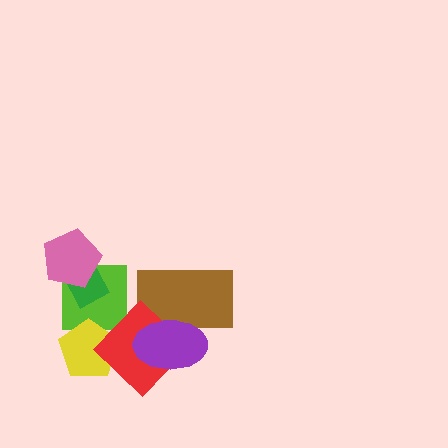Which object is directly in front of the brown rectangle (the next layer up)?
The red diamond is directly in front of the brown rectangle.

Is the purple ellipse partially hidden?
No, no other shape covers it.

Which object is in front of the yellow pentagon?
The red diamond is in front of the yellow pentagon.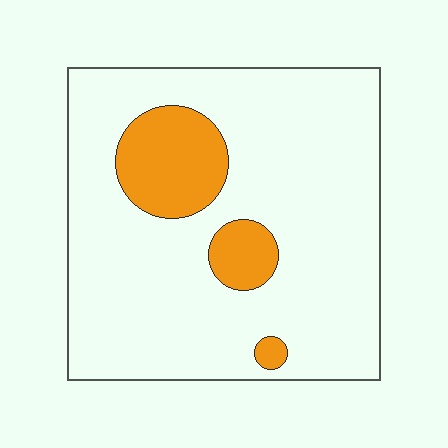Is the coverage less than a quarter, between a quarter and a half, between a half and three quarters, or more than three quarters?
Less than a quarter.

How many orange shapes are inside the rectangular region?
3.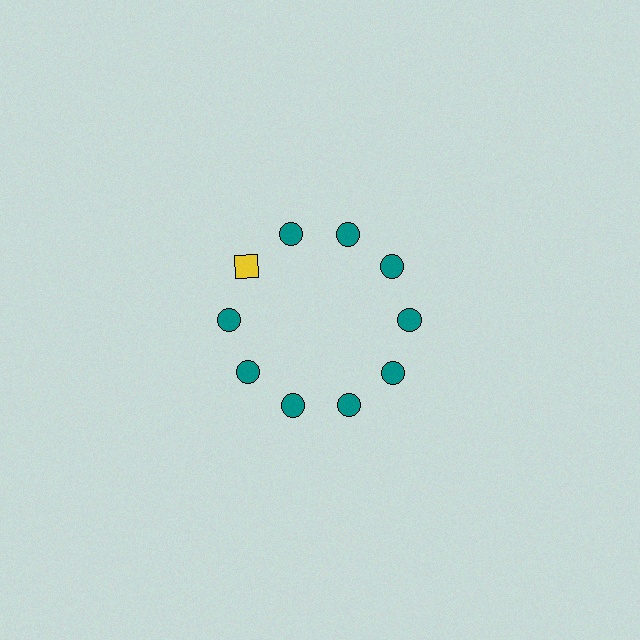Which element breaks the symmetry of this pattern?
The yellow square at roughly the 10 o'clock position breaks the symmetry. All other shapes are teal circles.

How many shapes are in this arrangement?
There are 10 shapes arranged in a ring pattern.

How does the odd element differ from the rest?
It differs in both color (yellow instead of teal) and shape (square instead of circle).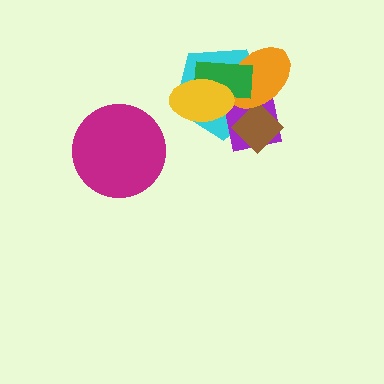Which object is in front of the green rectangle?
The yellow ellipse is in front of the green rectangle.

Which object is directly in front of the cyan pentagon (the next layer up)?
The purple rectangle is directly in front of the cyan pentagon.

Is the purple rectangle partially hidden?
Yes, it is partially covered by another shape.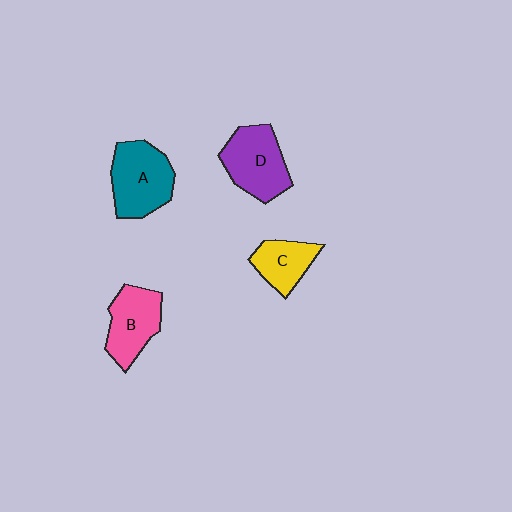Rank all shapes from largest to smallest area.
From largest to smallest: A (teal), D (purple), B (pink), C (yellow).